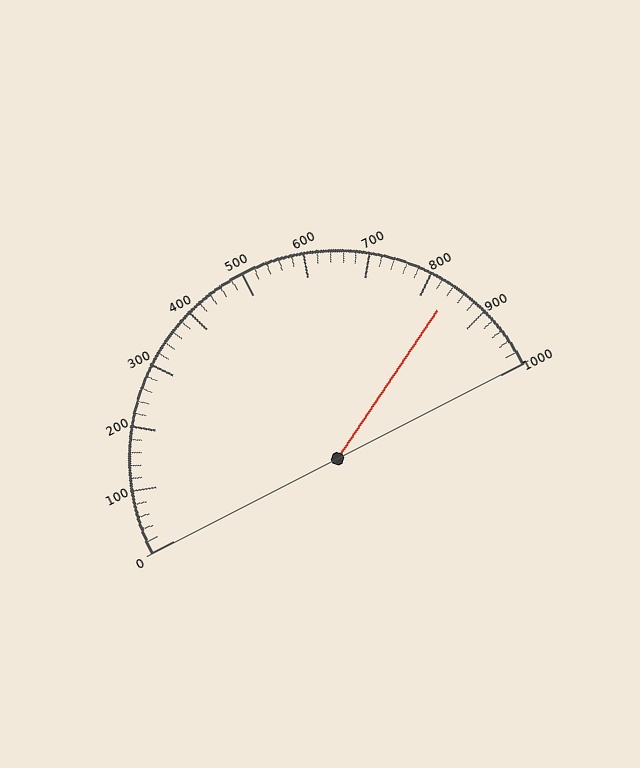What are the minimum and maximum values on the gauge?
The gauge ranges from 0 to 1000.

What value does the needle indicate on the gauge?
The needle indicates approximately 840.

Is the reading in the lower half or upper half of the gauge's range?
The reading is in the upper half of the range (0 to 1000).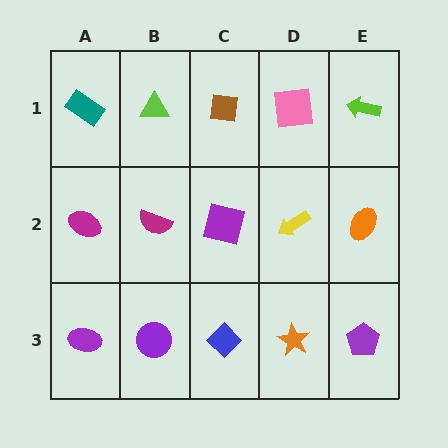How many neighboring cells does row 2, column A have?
3.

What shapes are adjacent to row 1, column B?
A magenta semicircle (row 2, column B), a teal rectangle (row 1, column A), a brown square (row 1, column C).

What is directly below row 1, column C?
A purple square.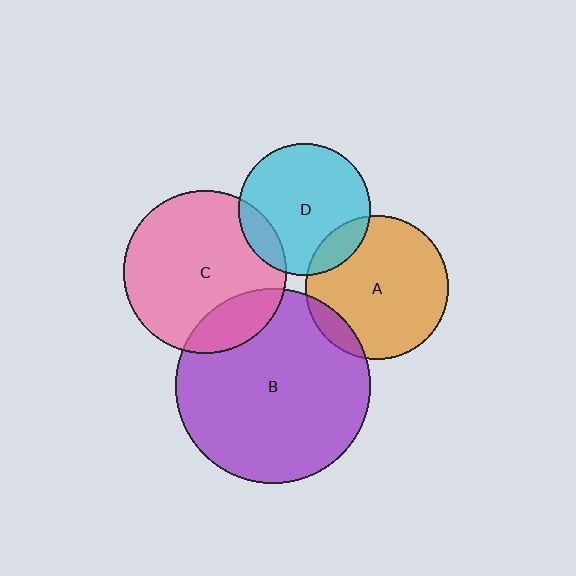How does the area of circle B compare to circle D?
Approximately 2.2 times.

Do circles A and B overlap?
Yes.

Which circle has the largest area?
Circle B (purple).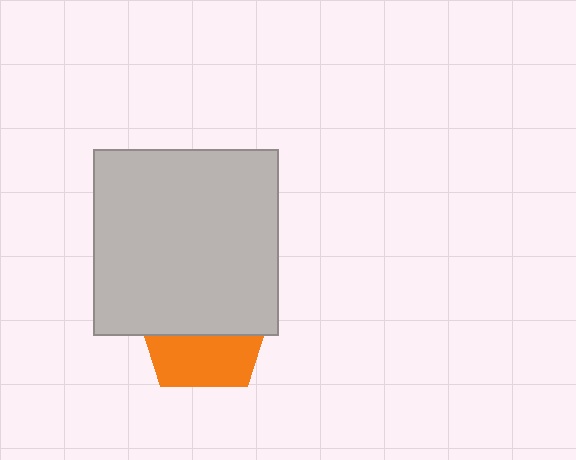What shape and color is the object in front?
The object in front is a light gray square.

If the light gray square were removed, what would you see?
You would see the complete orange pentagon.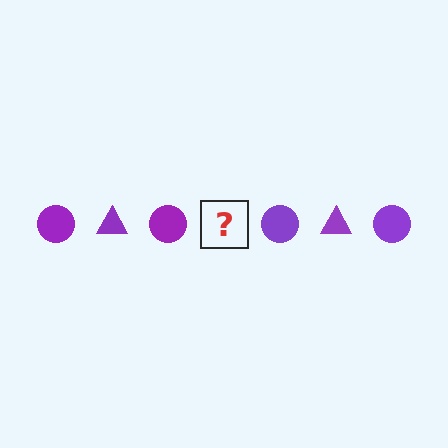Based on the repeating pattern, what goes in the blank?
The blank should be a purple triangle.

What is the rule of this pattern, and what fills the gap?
The rule is that the pattern cycles through circle, triangle shapes in purple. The gap should be filled with a purple triangle.